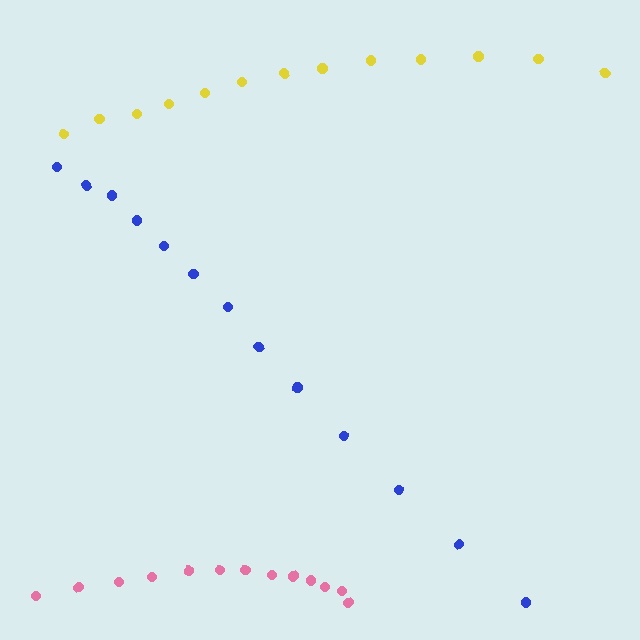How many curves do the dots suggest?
There are 3 distinct paths.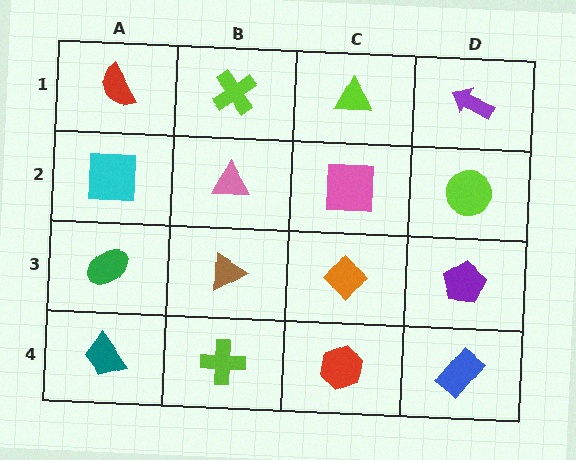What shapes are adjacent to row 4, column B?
A brown triangle (row 3, column B), a teal trapezoid (row 4, column A), a red hexagon (row 4, column C).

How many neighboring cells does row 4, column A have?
2.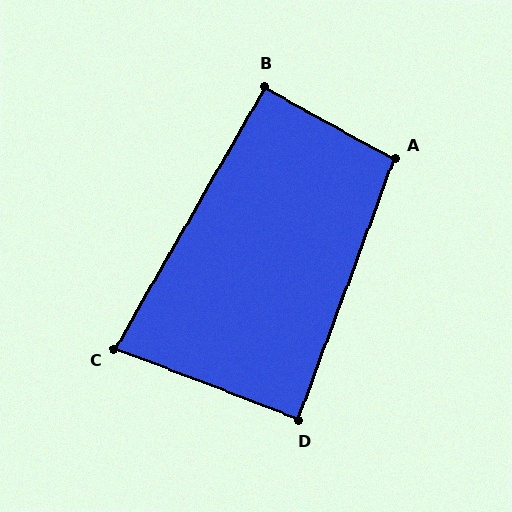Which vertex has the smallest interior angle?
C, at approximately 81 degrees.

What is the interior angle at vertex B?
Approximately 91 degrees (approximately right).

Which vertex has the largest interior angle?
A, at approximately 99 degrees.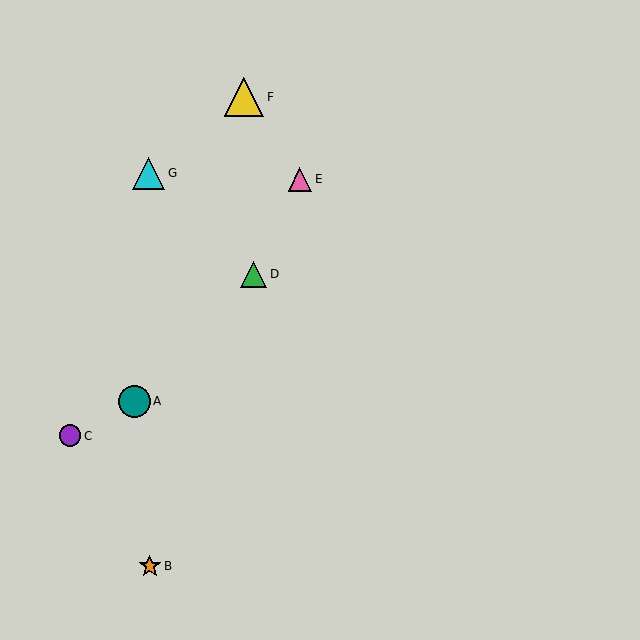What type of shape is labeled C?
Shape C is a purple circle.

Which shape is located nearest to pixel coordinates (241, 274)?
The green triangle (labeled D) at (254, 274) is nearest to that location.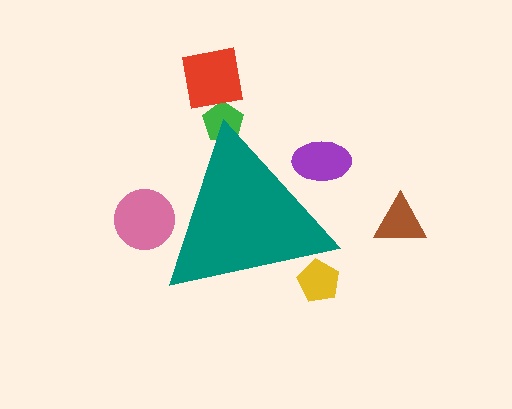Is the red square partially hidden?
No, the red square is fully visible.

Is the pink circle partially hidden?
Yes, the pink circle is partially hidden behind the teal triangle.